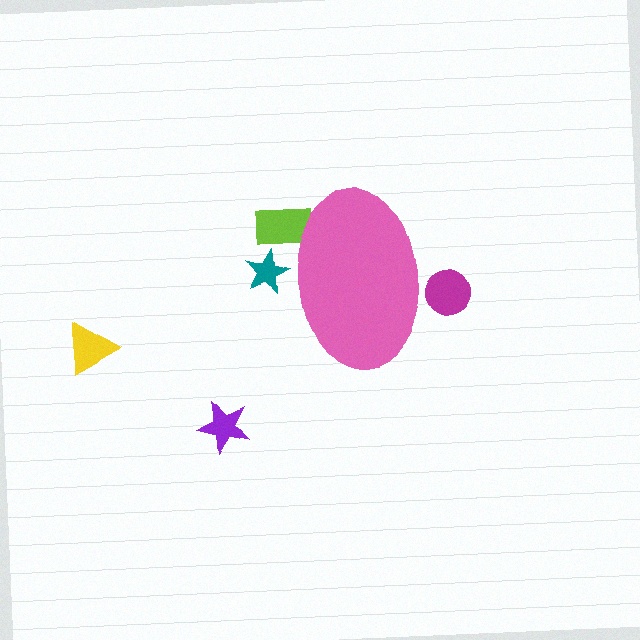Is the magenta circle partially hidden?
Yes, the magenta circle is partially hidden behind the pink ellipse.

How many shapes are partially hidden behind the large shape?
3 shapes are partially hidden.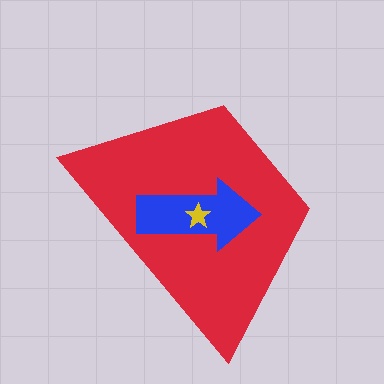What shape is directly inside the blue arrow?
The yellow star.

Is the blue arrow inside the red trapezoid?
Yes.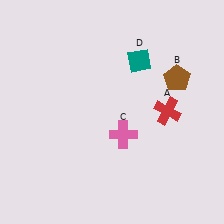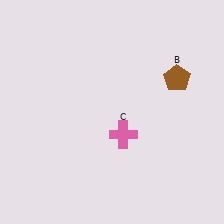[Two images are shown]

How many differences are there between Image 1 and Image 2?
There are 2 differences between the two images.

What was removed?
The teal diamond (D), the red cross (A) were removed in Image 2.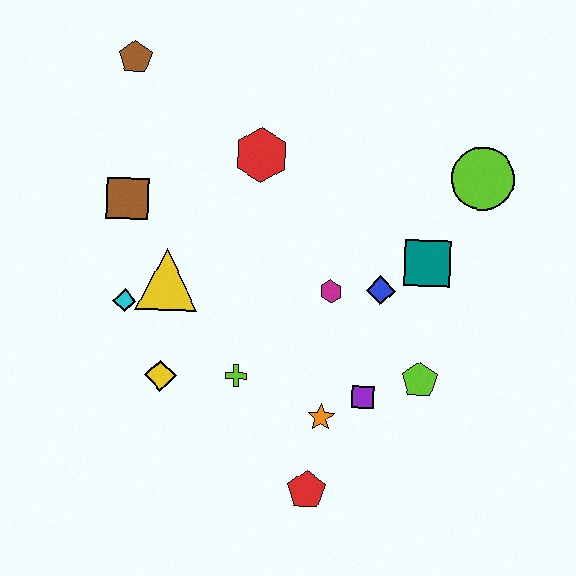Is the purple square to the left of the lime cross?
No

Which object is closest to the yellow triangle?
The cyan diamond is closest to the yellow triangle.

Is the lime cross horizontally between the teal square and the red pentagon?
No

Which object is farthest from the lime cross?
The brown pentagon is farthest from the lime cross.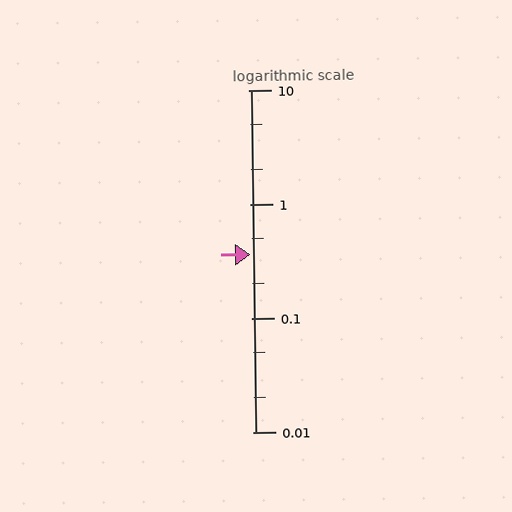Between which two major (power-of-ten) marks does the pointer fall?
The pointer is between 0.1 and 1.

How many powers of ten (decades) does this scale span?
The scale spans 3 decades, from 0.01 to 10.